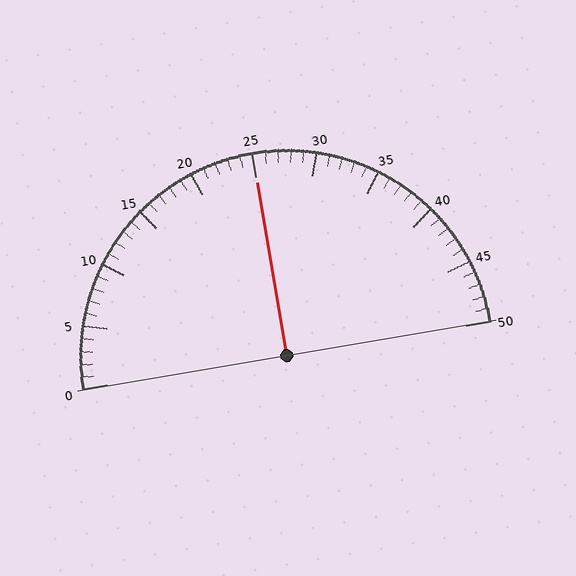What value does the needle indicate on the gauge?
The needle indicates approximately 25.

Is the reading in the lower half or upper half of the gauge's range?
The reading is in the upper half of the range (0 to 50).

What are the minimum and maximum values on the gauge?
The gauge ranges from 0 to 50.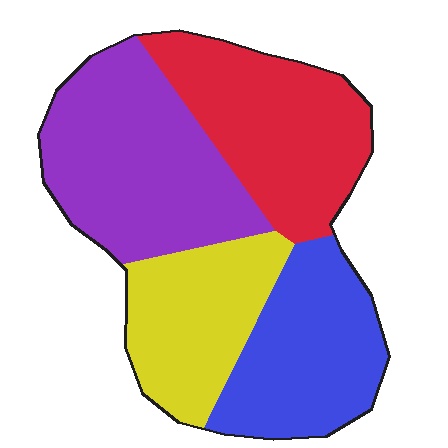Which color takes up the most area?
Purple, at roughly 30%.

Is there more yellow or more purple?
Purple.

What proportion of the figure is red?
Red covers around 25% of the figure.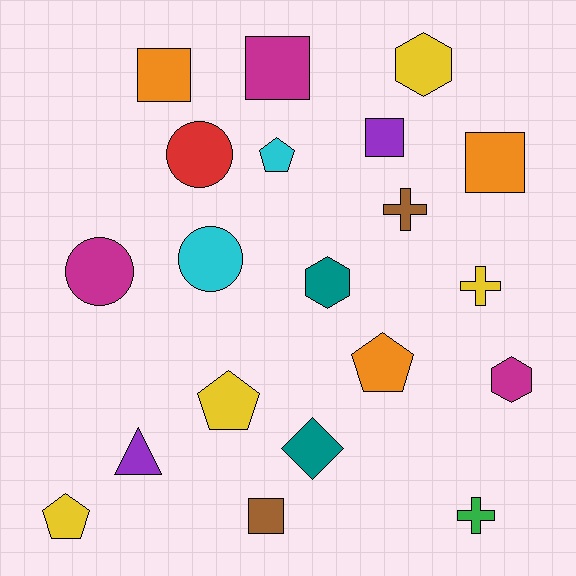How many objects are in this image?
There are 20 objects.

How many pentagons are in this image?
There are 4 pentagons.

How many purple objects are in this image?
There are 2 purple objects.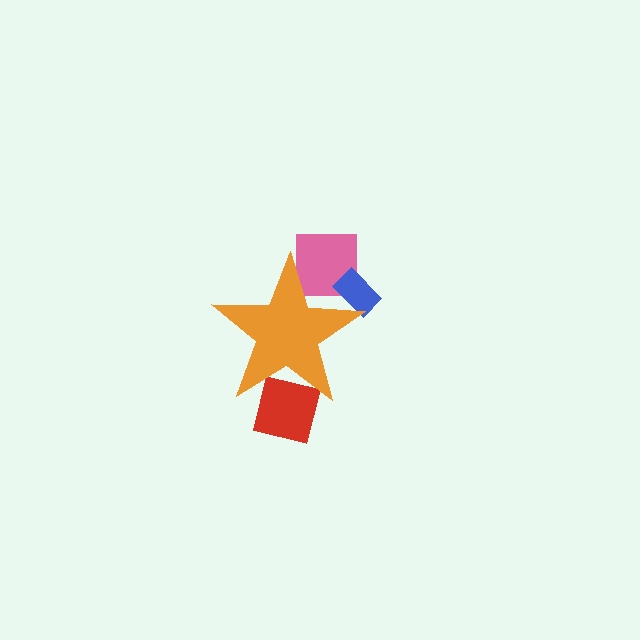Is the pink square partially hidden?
Yes, the pink square is partially hidden behind the orange star.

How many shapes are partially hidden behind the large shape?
3 shapes are partially hidden.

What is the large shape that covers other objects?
An orange star.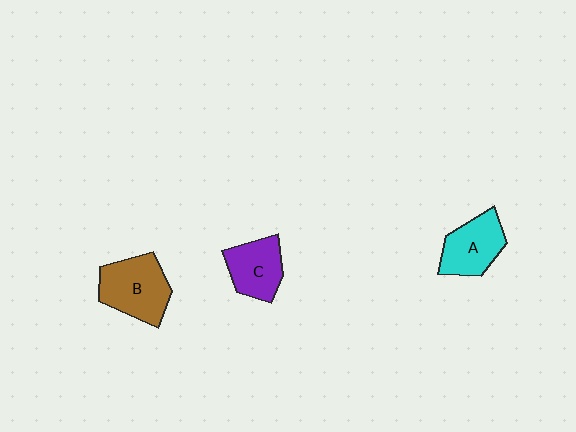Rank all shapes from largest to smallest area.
From largest to smallest: B (brown), A (cyan), C (purple).